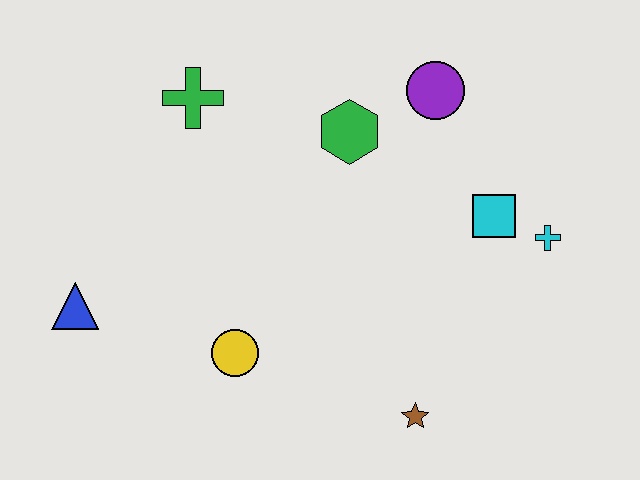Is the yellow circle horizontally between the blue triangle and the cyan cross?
Yes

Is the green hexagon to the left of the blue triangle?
No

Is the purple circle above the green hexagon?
Yes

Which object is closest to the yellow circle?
The blue triangle is closest to the yellow circle.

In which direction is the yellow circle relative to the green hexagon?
The yellow circle is below the green hexagon.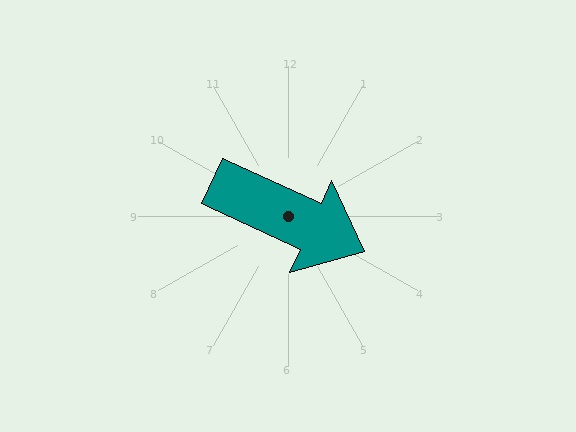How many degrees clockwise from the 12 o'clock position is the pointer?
Approximately 115 degrees.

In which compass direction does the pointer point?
Southeast.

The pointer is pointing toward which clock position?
Roughly 4 o'clock.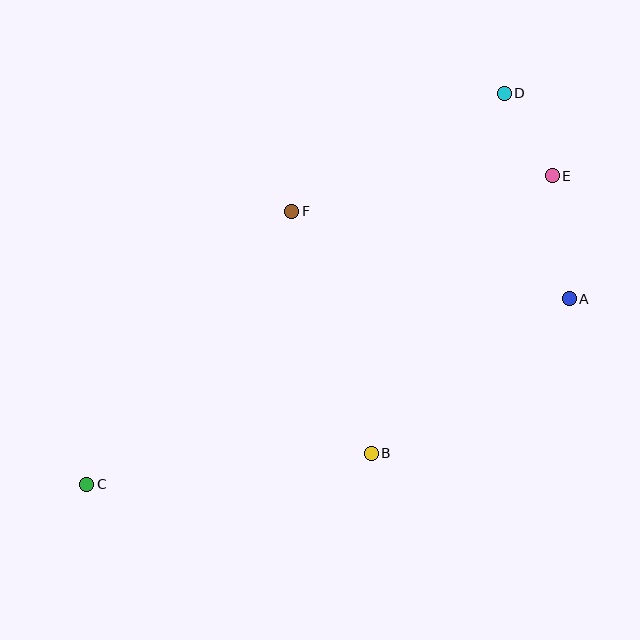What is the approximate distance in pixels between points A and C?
The distance between A and C is approximately 517 pixels.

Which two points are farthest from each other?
Points C and D are farthest from each other.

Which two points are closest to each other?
Points D and E are closest to each other.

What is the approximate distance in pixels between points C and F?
The distance between C and F is approximately 341 pixels.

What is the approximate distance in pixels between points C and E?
The distance between C and E is approximately 558 pixels.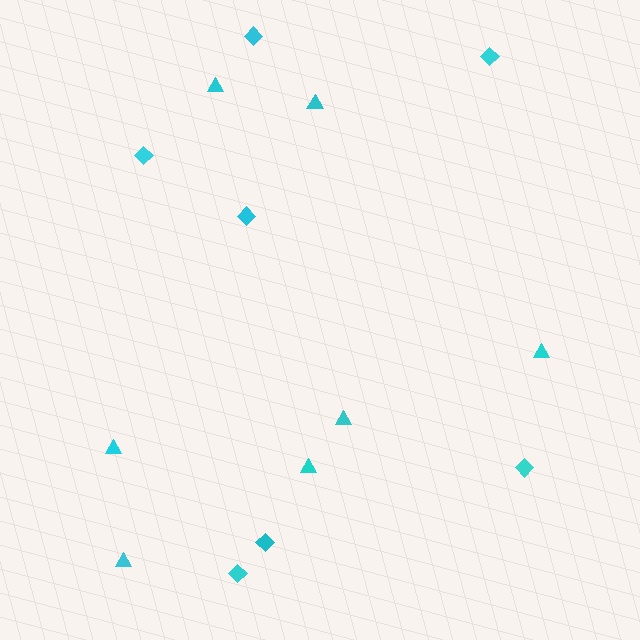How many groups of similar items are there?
There are 2 groups: one group of triangles (7) and one group of diamonds (7).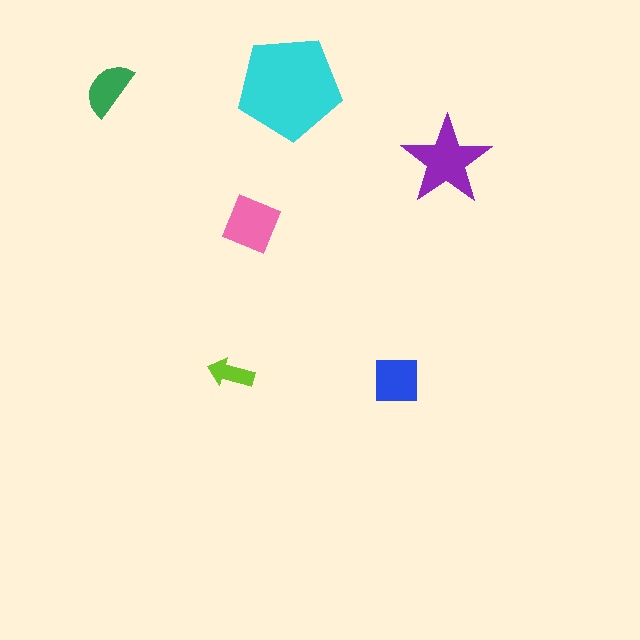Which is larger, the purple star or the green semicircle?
The purple star.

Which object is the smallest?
The lime arrow.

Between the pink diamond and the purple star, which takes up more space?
The purple star.